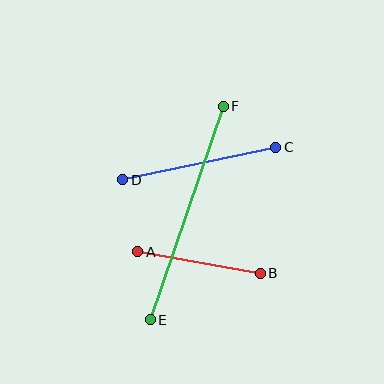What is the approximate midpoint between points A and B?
The midpoint is at approximately (199, 262) pixels.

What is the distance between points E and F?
The distance is approximately 226 pixels.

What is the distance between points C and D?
The distance is approximately 156 pixels.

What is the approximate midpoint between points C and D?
The midpoint is at approximately (199, 163) pixels.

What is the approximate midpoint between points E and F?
The midpoint is at approximately (187, 213) pixels.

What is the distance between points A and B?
The distance is approximately 124 pixels.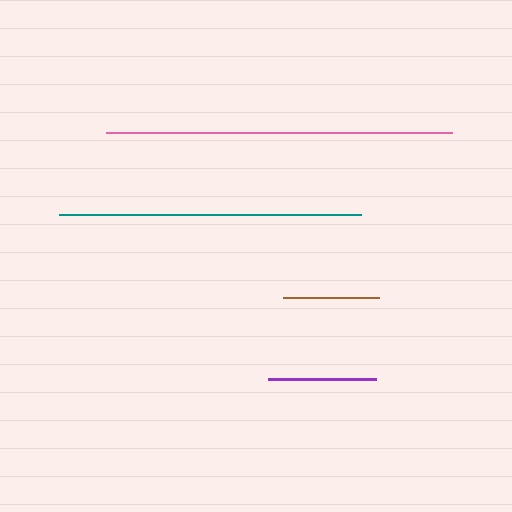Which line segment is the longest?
The pink line is the longest at approximately 346 pixels.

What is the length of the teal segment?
The teal segment is approximately 302 pixels long.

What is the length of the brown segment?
The brown segment is approximately 96 pixels long.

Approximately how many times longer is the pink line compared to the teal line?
The pink line is approximately 1.1 times the length of the teal line.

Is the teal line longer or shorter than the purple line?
The teal line is longer than the purple line.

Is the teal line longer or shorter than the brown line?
The teal line is longer than the brown line.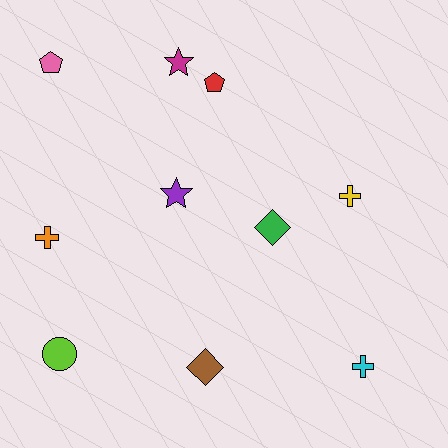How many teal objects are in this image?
There are no teal objects.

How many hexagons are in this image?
There are no hexagons.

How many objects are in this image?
There are 10 objects.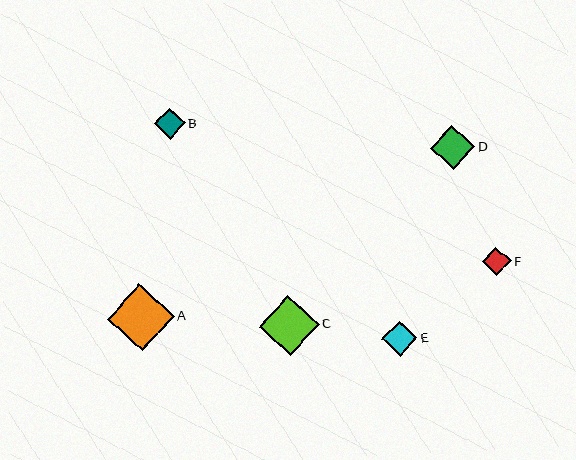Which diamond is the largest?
Diamond A is the largest with a size of approximately 67 pixels.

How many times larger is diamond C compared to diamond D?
Diamond C is approximately 1.4 times the size of diamond D.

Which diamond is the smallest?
Diamond F is the smallest with a size of approximately 29 pixels.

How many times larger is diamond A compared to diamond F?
Diamond A is approximately 2.3 times the size of diamond F.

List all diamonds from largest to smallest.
From largest to smallest: A, C, D, E, B, F.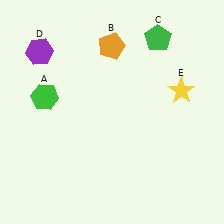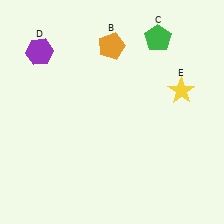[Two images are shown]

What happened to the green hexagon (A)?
The green hexagon (A) was removed in Image 2. It was in the top-left area of Image 1.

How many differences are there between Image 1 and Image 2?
There is 1 difference between the two images.